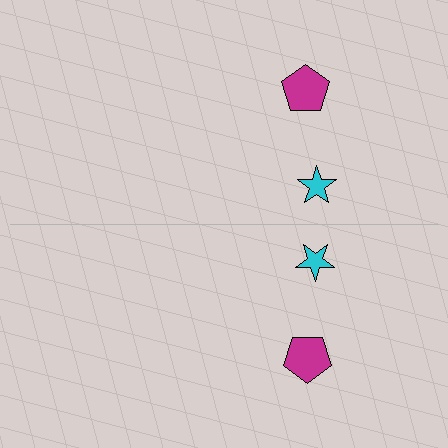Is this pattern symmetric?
Yes, this pattern has bilateral (reflection) symmetry.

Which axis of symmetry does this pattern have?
The pattern has a horizontal axis of symmetry running through the center of the image.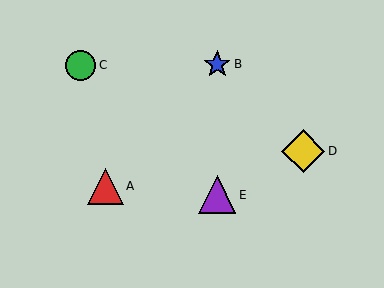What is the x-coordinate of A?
Object A is at x≈106.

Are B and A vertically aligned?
No, B is at x≈217 and A is at x≈106.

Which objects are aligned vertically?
Objects B, E are aligned vertically.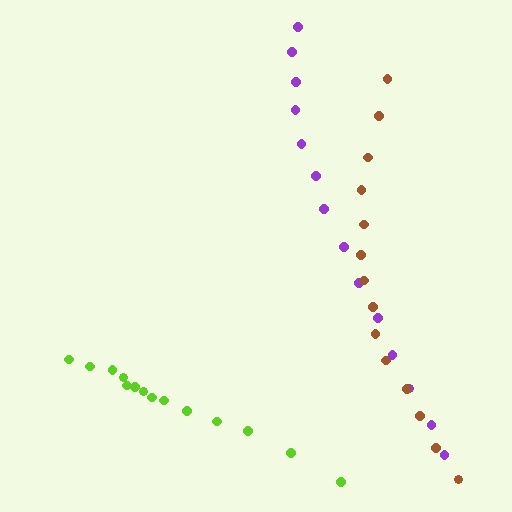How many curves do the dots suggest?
There are 3 distinct paths.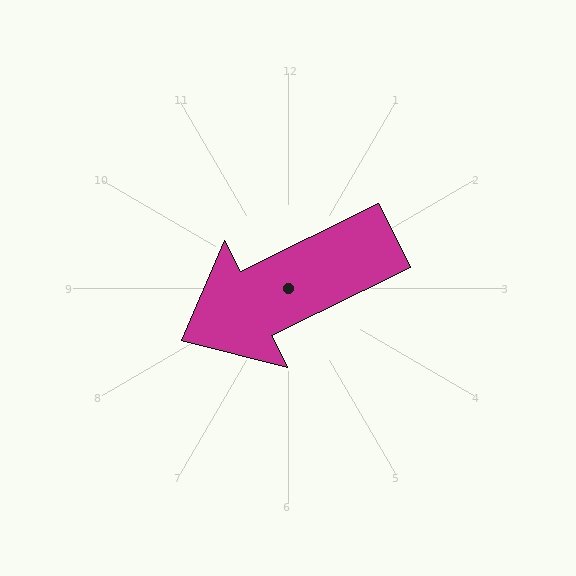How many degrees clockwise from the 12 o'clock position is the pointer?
Approximately 244 degrees.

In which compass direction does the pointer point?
Southwest.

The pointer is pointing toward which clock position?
Roughly 8 o'clock.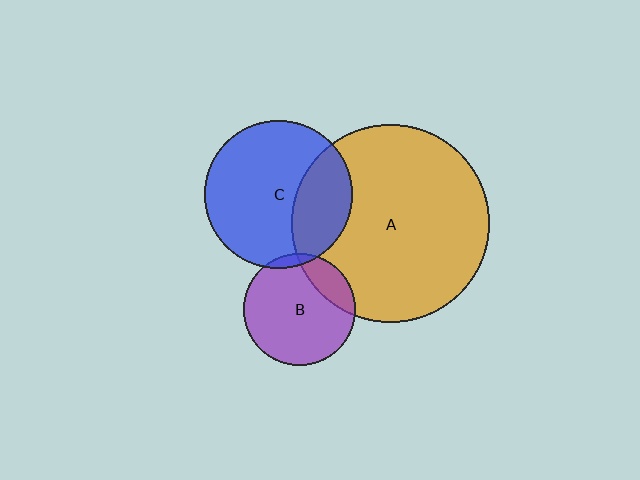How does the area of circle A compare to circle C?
Approximately 1.8 times.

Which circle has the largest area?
Circle A (orange).